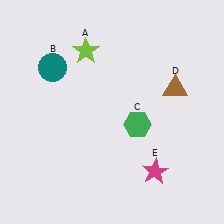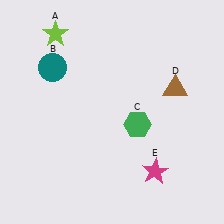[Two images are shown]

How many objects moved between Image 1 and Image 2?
1 object moved between the two images.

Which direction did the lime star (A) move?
The lime star (A) moved left.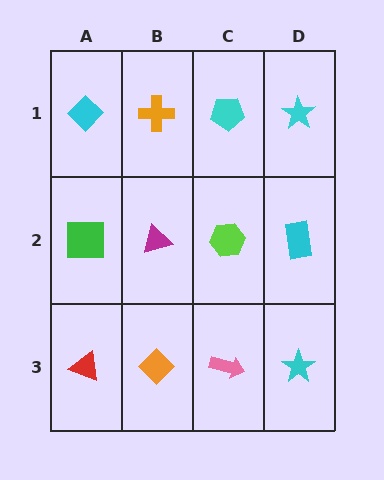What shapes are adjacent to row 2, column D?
A cyan star (row 1, column D), a cyan star (row 3, column D), a lime hexagon (row 2, column C).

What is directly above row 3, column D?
A cyan rectangle.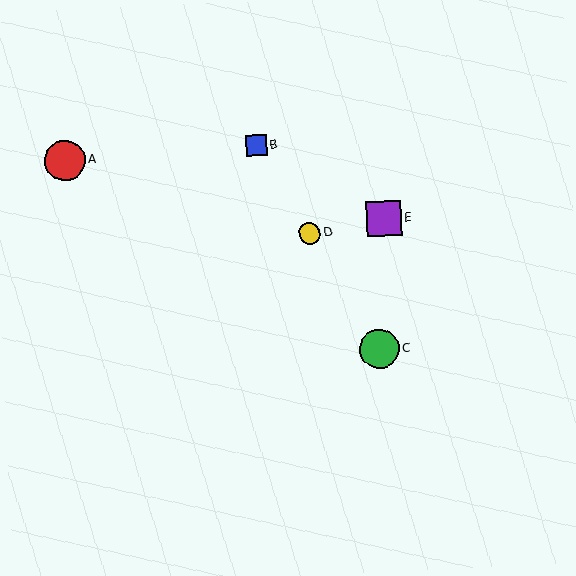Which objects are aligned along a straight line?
Objects B, C, D are aligned along a straight line.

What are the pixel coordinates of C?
Object C is at (379, 349).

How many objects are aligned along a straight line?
3 objects (B, C, D) are aligned along a straight line.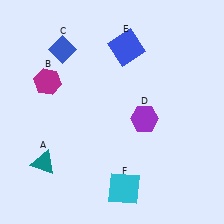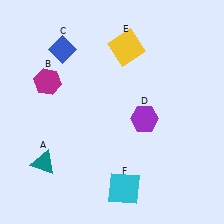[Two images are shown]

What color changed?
The square (E) changed from blue in Image 1 to yellow in Image 2.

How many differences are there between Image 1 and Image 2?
There is 1 difference between the two images.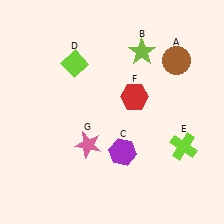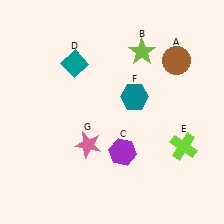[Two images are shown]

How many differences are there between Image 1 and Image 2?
There are 2 differences between the two images.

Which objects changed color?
D changed from lime to teal. F changed from red to teal.